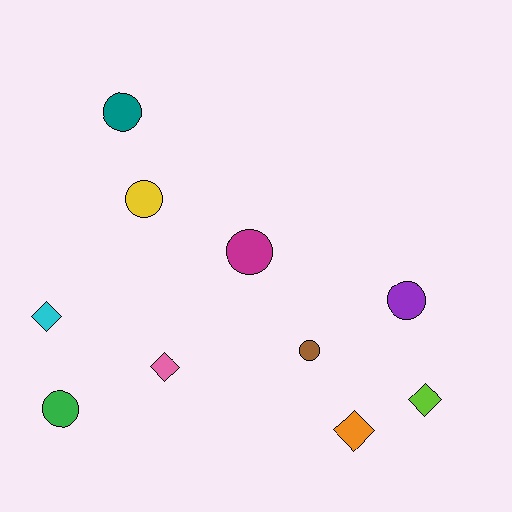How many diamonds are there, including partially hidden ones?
There are 4 diamonds.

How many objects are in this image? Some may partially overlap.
There are 10 objects.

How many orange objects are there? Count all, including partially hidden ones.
There is 1 orange object.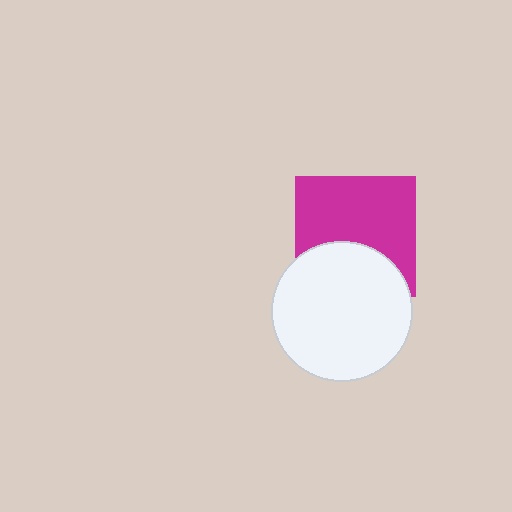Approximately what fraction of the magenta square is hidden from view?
Roughly 36% of the magenta square is hidden behind the white circle.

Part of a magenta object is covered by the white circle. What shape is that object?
It is a square.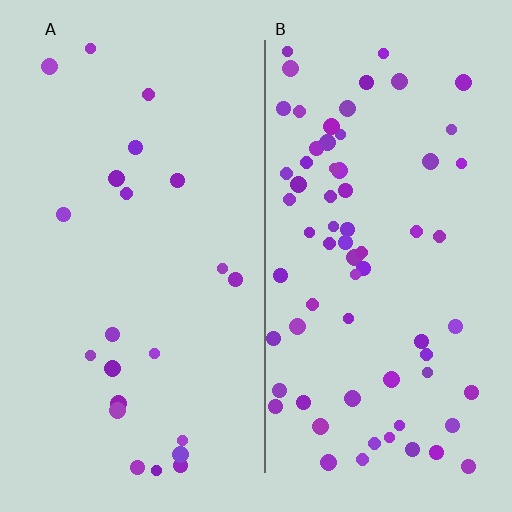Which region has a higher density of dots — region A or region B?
B (the right).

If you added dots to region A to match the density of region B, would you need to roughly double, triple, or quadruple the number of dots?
Approximately triple.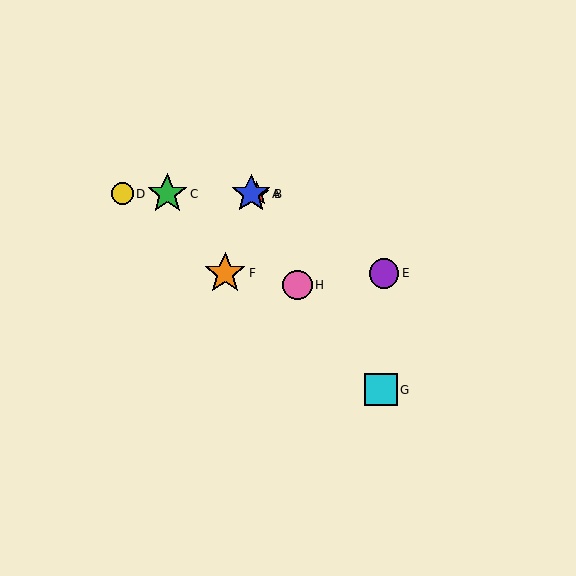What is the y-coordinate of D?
Object D is at y≈194.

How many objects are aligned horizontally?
4 objects (A, B, C, D) are aligned horizontally.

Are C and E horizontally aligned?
No, C is at y≈194 and E is at y≈273.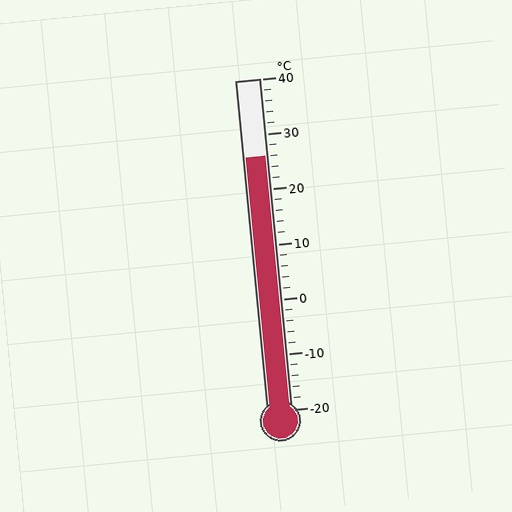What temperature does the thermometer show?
The thermometer shows approximately 26°C.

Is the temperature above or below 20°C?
The temperature is above 20°C.